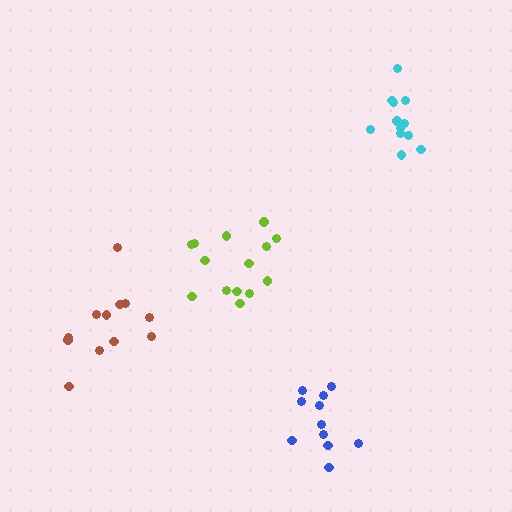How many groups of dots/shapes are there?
There are 4 groups.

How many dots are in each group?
Group 1: 12 dots, Group 2: 11 dots, Group 3: 14 dots, Group 4: 12 dots (49 total).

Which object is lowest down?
The blue cluster is bottommost.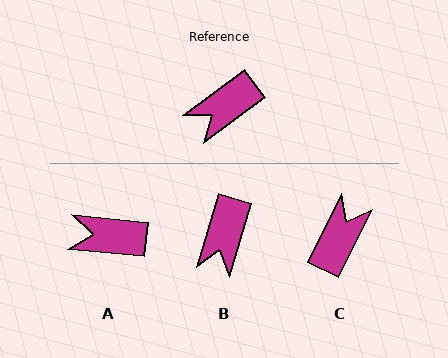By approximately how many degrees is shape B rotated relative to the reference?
Approximately 37 degrees counter-clockwise.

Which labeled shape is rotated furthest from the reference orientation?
C, about 153 degrees away.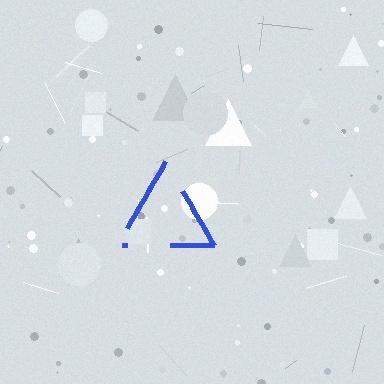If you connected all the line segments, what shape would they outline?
They would outline a triangle.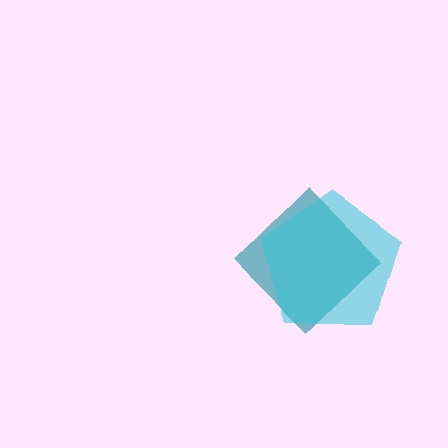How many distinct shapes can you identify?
There are 2 distinct shapes: a teal diamond, a cyan pentagon.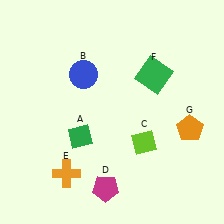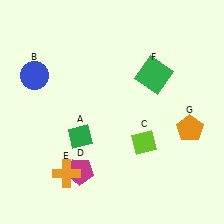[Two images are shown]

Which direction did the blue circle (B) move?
The blue circle (B) moved left.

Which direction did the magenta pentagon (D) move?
The magenta pentagon (D) moved left.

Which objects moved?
The objects that moved are: the blue circle (B), the magenta pentagon (D).